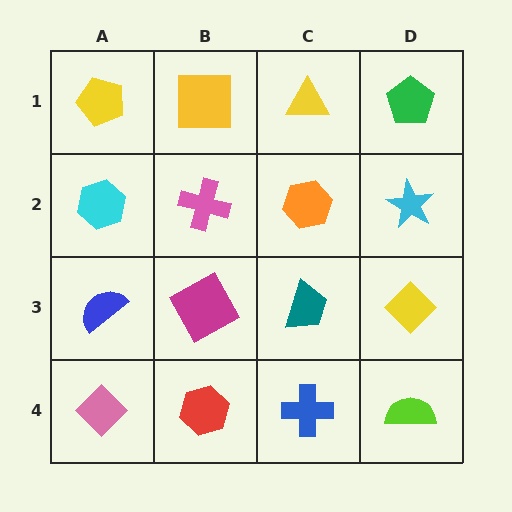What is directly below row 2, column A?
A blue semicircle.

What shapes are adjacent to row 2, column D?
A green pentagon (row 1, column D), a yellow diamond (row 3, column D), an orange hexagon (row 2, column C).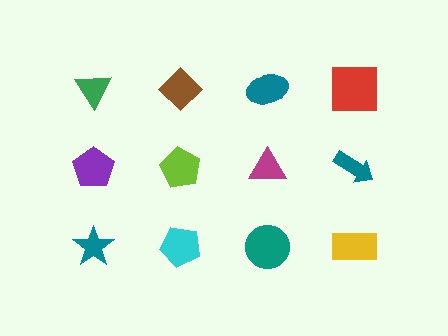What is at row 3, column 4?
A yellow rectangle.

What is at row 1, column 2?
A brown diamond.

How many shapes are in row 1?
4 shapes.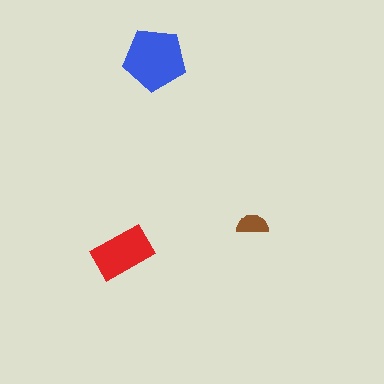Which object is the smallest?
The brown semicircle.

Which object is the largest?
The blue pentagon.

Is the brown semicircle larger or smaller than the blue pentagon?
Smaller.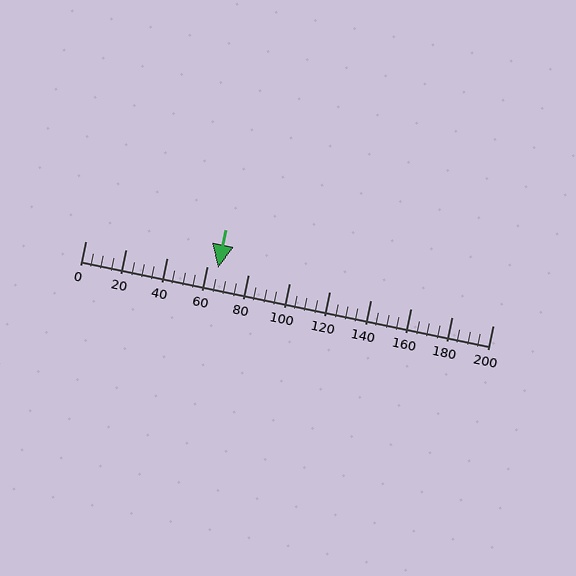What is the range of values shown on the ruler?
The ruler shows values from 0 to 200.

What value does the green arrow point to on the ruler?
The green arrow points to approximately 65.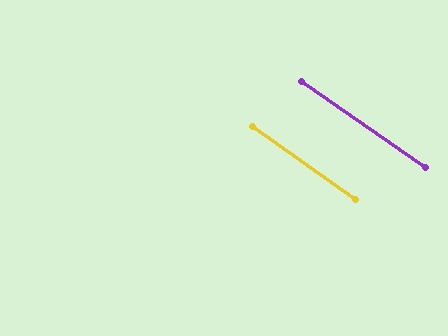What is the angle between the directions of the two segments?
Approximately 1 degree.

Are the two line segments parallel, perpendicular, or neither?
Parallel — their directions differ by only 0.7°.